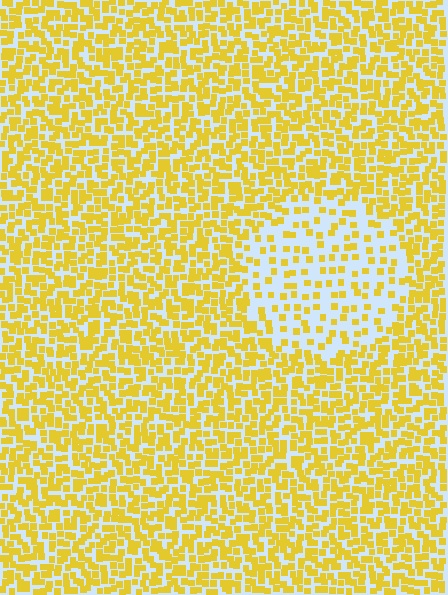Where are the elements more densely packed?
The elements are more densely packed outside the circle boundary.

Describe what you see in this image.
The image contains small yellow elements arranged at two different densities. A circle-shaped region is visible where the elements are less densely packed than the surrounding area.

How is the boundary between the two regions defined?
The boundary is defined by a change in element density (approximately 2.4x ratio). All elements are the same color, size, and shape.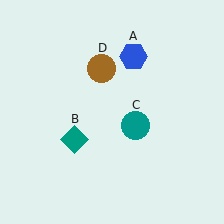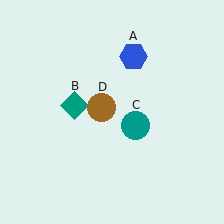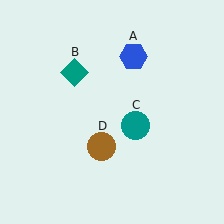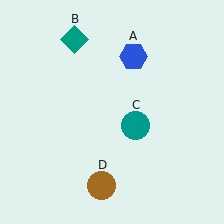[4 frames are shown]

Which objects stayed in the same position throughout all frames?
Blue hexagon (object A) and teal circle (object C) remained stationary.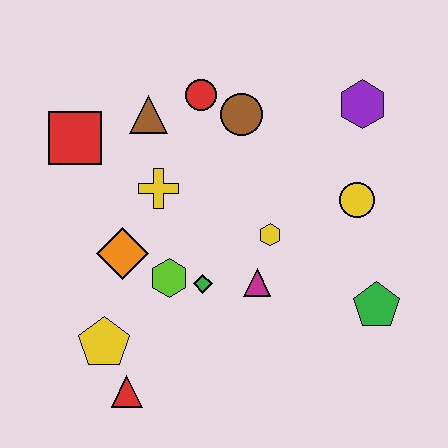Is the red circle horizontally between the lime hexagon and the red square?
No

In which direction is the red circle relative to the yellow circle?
The red circle is to the left of the yellow circle.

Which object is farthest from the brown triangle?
The green pentagon is farthest from the brown triangle.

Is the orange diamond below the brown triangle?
Yes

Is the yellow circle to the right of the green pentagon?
No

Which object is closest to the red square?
The brown triangle is closest to the red square.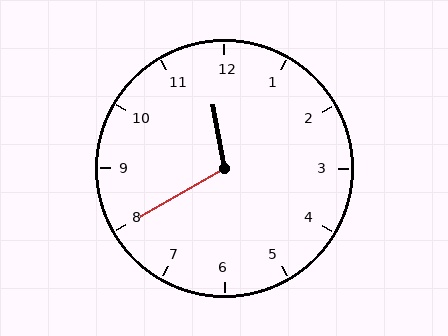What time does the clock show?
11:40.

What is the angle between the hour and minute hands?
Approximately 110 degrees.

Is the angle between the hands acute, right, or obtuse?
It is obtuse.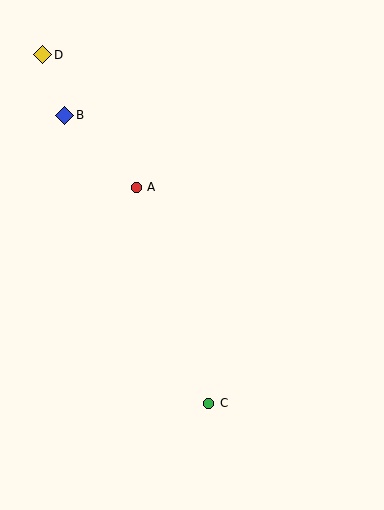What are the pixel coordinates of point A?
Point A is at (136, 187).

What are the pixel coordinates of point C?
Point C is at (209, 403).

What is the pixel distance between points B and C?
The distance between B and C is 322 pixels.